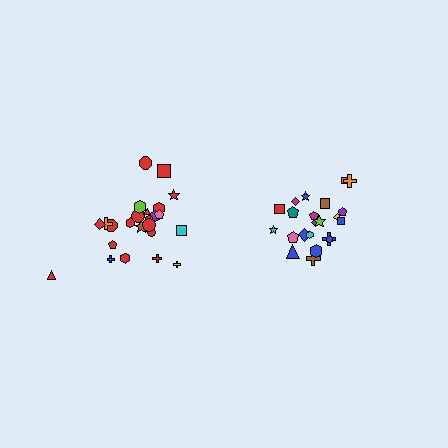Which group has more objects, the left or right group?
The left group.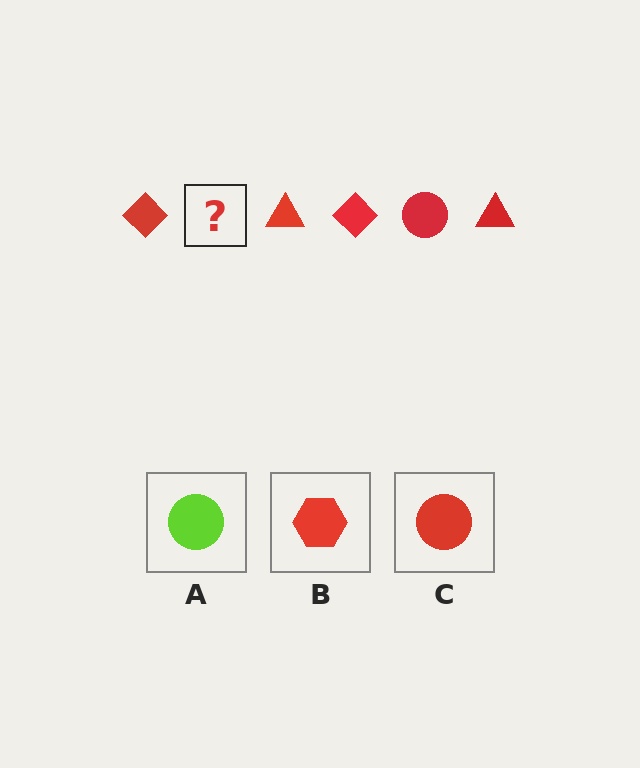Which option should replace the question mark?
Option C.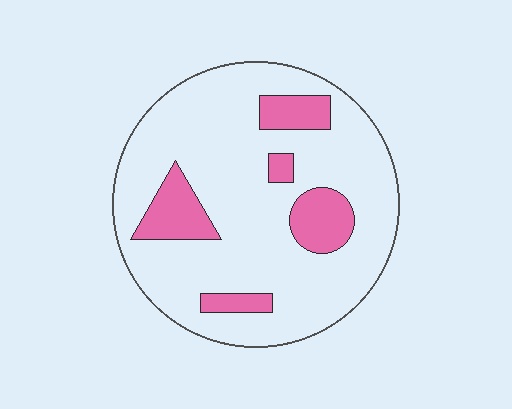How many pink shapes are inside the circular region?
5.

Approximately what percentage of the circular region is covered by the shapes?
Approximately 20%.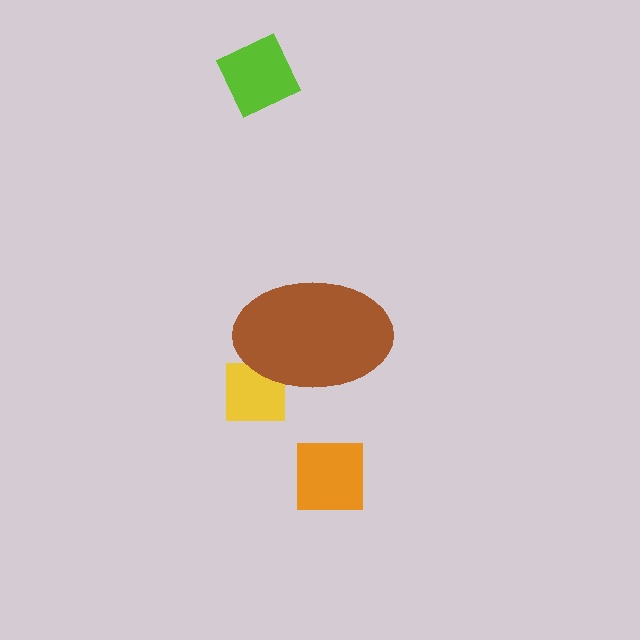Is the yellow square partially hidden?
Yes, the yellow square is partially hidden behind the brown ellipse.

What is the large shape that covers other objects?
A brown ellipse.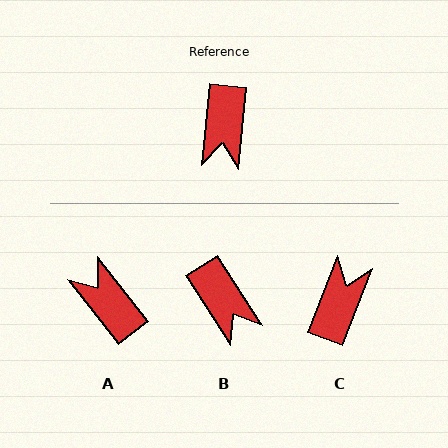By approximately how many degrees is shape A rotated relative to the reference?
Approximately 136 degrees clockwise.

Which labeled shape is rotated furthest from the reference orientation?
C, about 164 degrees away.